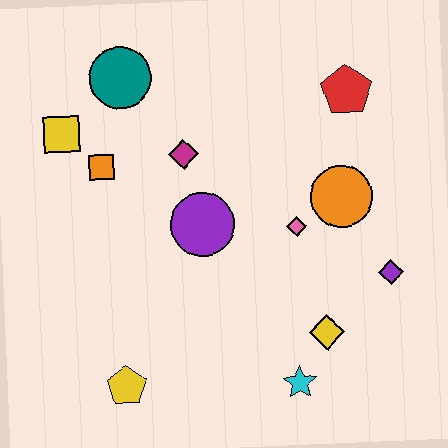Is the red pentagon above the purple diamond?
Yes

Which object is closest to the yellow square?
The orange square is closest to the yellow square.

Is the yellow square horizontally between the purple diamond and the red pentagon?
No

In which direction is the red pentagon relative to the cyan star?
The red pentagon is above the cyan star.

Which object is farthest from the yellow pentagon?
The red pentagon is farthest from the yellow pentagon.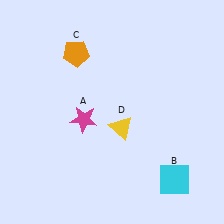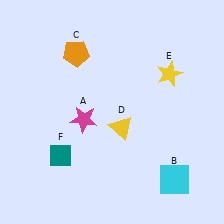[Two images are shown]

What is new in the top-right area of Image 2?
A yellow star (E) was added in the top-right area of Image 2.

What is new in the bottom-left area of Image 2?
A teal diamond (F) was added in the bottom-left area of Image 2.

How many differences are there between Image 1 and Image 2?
There are 2 differences between the two images.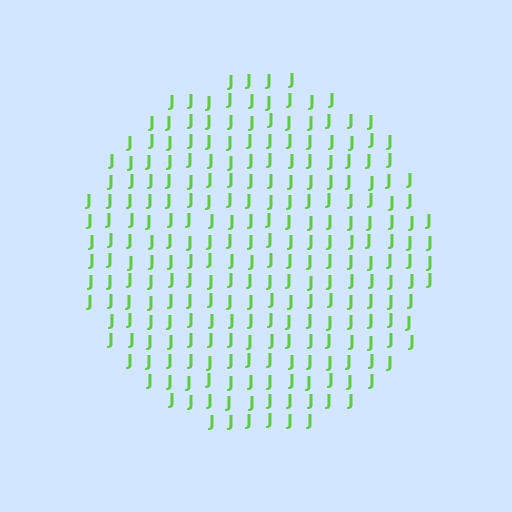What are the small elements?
The small elements are letter J's.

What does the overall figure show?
The overall figure shows a circle.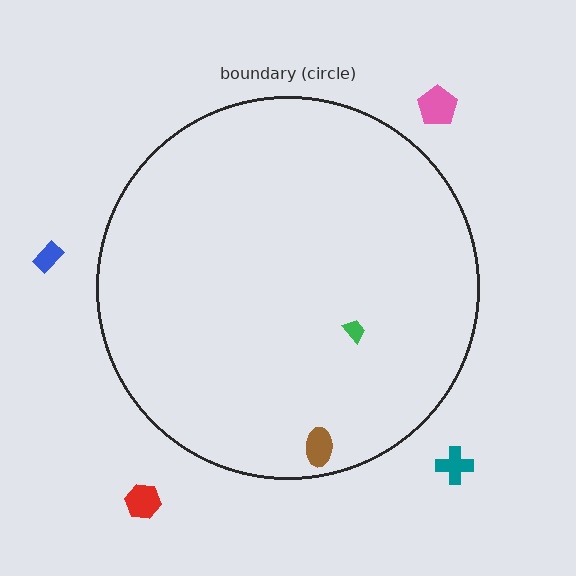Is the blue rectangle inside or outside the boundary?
Outside.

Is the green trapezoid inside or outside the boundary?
Inside.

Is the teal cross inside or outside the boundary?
Outside.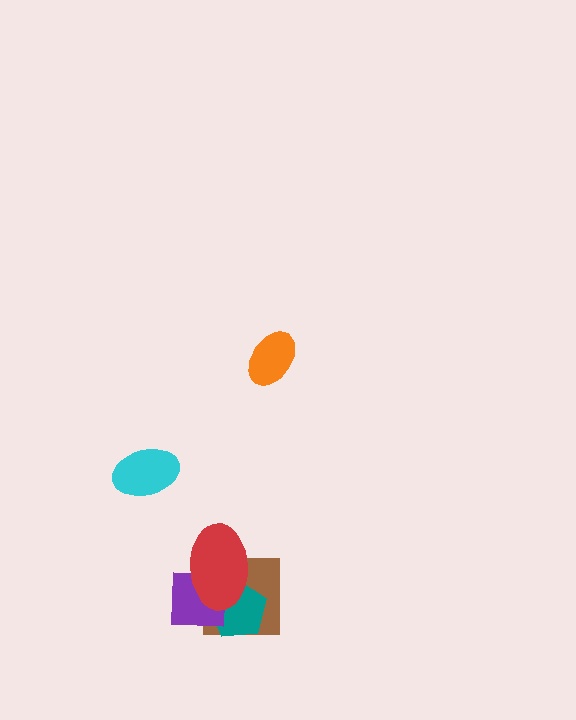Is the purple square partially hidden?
Yes, it is partially covered by another shape.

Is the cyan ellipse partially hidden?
No, no other shape covers it.